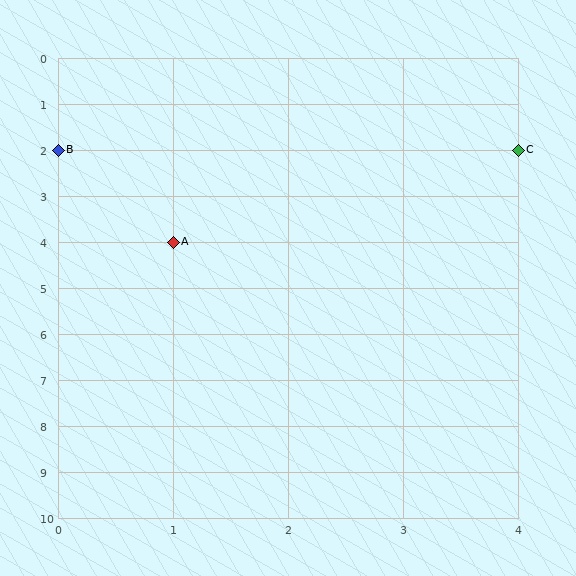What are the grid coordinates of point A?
Point A is at grid coordinates (1, 4).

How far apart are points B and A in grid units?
Points B and A are 1 column and 2 rows apart (about 2.2 grid units diagonally).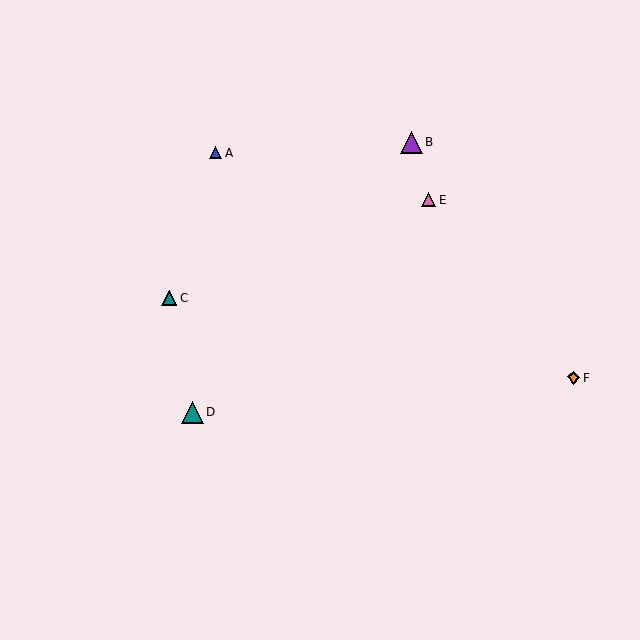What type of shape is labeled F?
Shape F is an orange diamond.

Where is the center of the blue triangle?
The center of the blue triangle is at (216, 153).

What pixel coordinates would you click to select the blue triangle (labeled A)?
Click at (216, 153) to select the blue triangle A.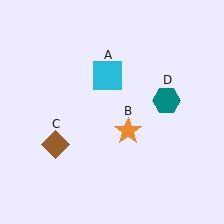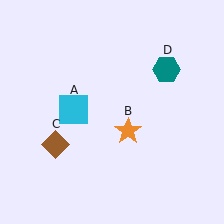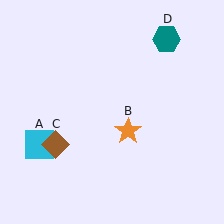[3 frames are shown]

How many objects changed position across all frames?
2 objects changed position: cyan square (object A), teal hexagon (object D).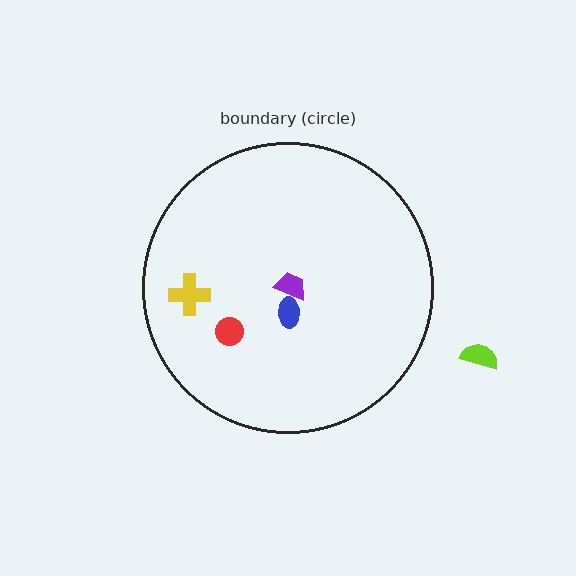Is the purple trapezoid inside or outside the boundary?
Inside.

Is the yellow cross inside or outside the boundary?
Inside.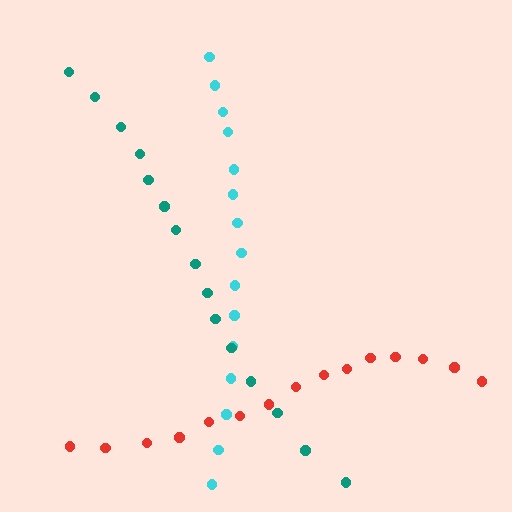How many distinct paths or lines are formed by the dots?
There are 3 distinct paths.